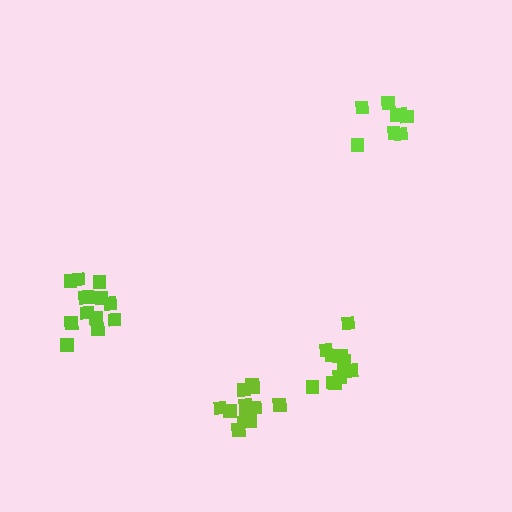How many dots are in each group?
Group 1: 8 dots, Group 2: 13 dots, Group 3: 12 dots, Group 4: 14 dots (47 total).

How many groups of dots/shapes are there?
There are 4 groups.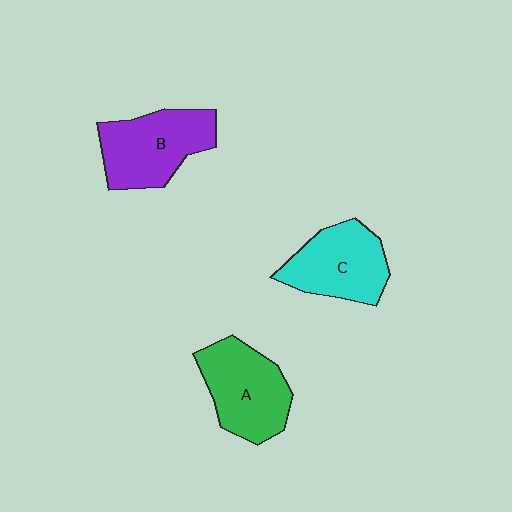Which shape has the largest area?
Shape B (purple).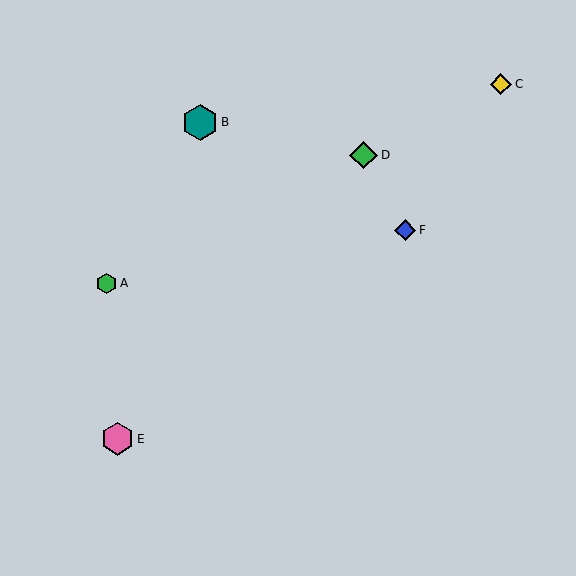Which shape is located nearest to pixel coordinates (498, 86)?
The yellow diamond (labeled C) at (501, 84) is nearest to that location.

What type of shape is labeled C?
Shape C is a yellow diamond.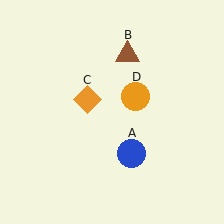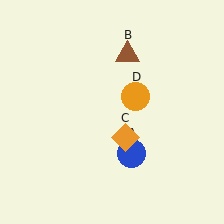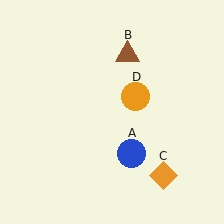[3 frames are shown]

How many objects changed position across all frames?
1 object changed position: orange diamond (object C).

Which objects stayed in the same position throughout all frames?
Blue circle (object A) and brown triangle (object B) and orange circle (object D) remained stationary.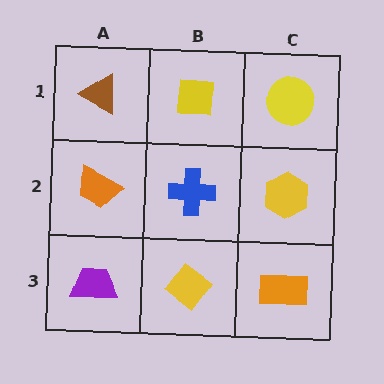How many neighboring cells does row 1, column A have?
2.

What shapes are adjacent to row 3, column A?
An orange trapezoid (row 2, column A), a yellow diamond (row 3, column B).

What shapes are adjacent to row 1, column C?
A yellow hexagon (row 2, column C), a yellow square (row 1, column B).